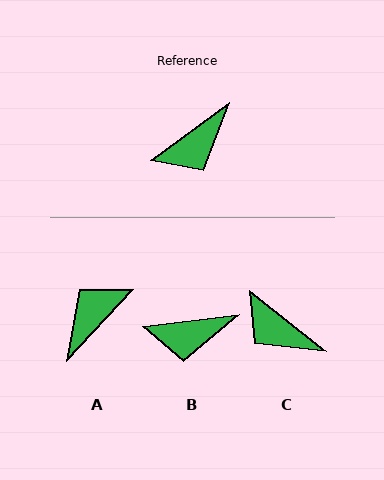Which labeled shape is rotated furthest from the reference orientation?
A, about 170 degrees away.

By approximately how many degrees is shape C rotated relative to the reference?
Approximately 75 degrees clockwise.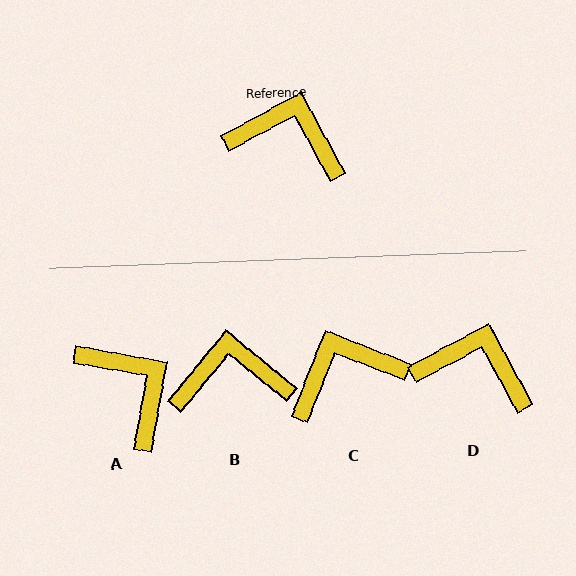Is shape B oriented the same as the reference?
No, it is off by about 22 degrees.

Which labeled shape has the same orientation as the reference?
D.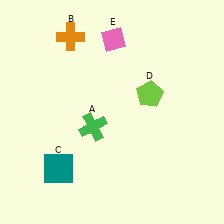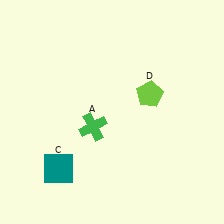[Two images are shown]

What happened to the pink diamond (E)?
The pink diamond (E) was removed in Image 2. It was in the top-right area of Image 1.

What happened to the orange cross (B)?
The orange cross (B) was removed in Image 2. It was in the top-left area of Image 1.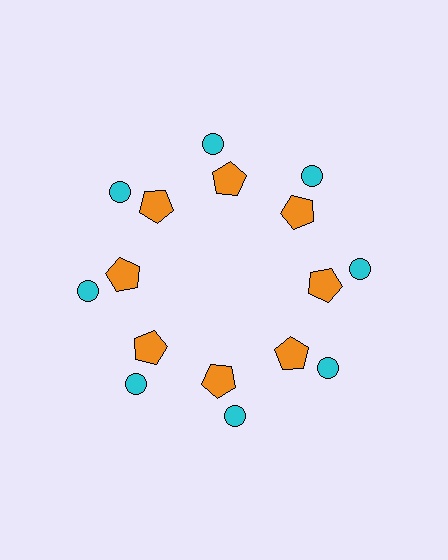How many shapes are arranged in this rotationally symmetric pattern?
There are 16 shapes, arranged in 8 groups of 2.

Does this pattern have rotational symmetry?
Yes, this pattern has 8-fold rotational symmetry. It looks the same after rotating 45 degrees around the center.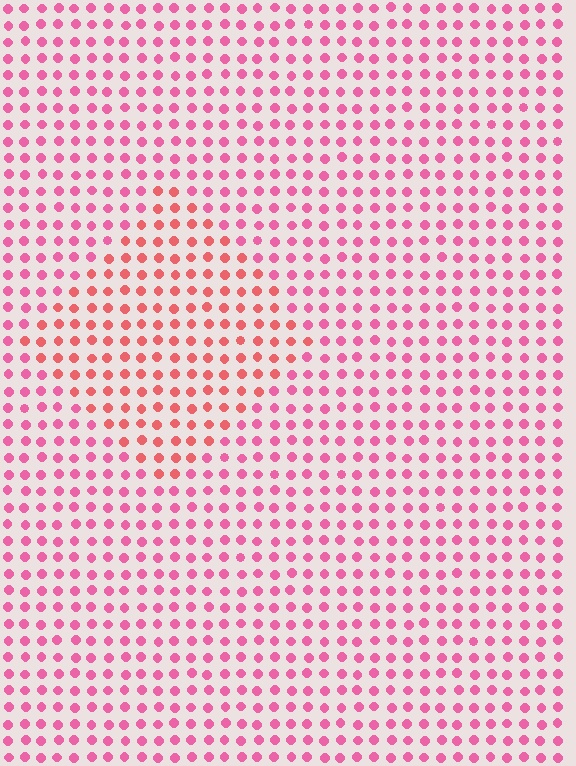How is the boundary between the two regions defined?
The boundary is defined purely by a slight shift in hue (about 26 degrees). Spacing, size, and orientation are identical on both sides.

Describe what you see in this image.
The image is filled with small pink elements in a uniform arrangement. A diamond-shaped region is visible where the elements are tinted to a slightly different hue, forming a subtle color boundary.